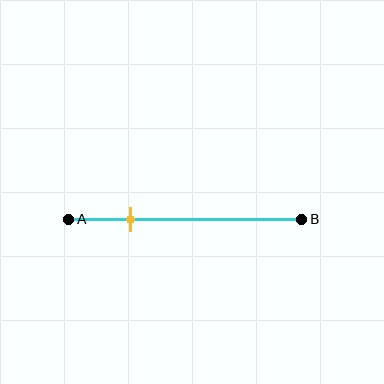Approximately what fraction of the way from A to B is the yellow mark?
The yellow mark is approximately 25% of the way from A to B.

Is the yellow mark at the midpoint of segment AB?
No, the mark is at about 25% from A, not at the 50% midpoint.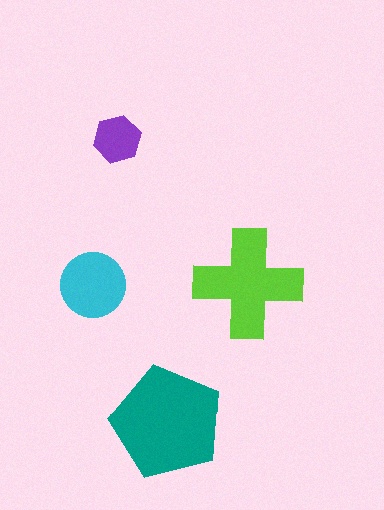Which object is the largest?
The teal pentagon.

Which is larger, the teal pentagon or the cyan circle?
The teal pentagon.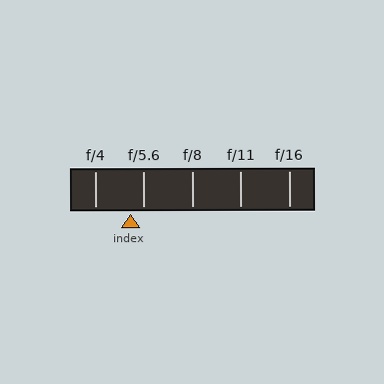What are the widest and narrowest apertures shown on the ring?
The widest aperture shown is f/4 and the narrowest is f/16.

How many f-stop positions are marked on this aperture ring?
There are 5 f-stop positions marked.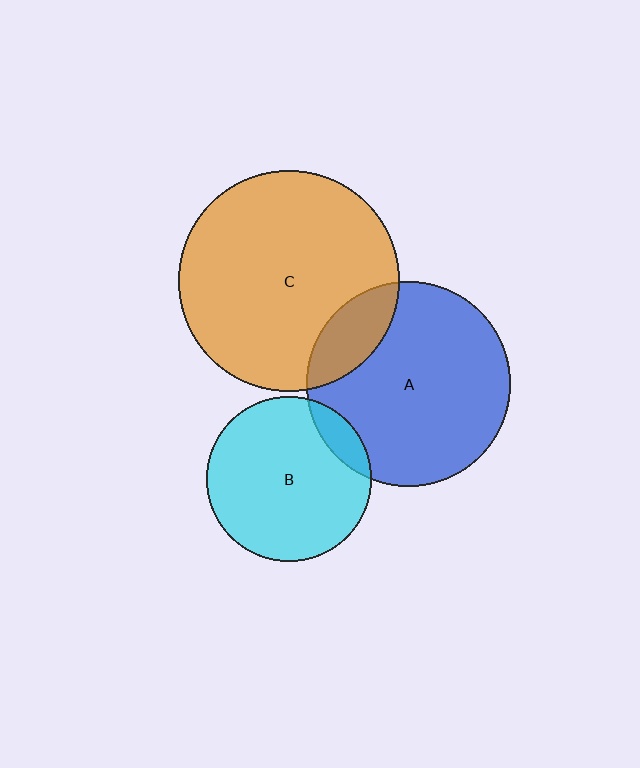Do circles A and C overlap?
Yes.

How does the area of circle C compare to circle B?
Approximately 1.8 times.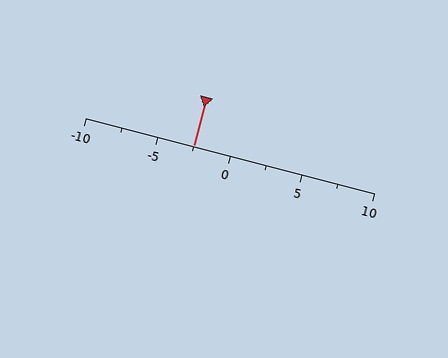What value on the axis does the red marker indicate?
The marker indicates approximately -2.5.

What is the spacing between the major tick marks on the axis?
The major ticks are spaced 5 apart.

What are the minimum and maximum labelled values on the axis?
The axis runs from -10 to 10.